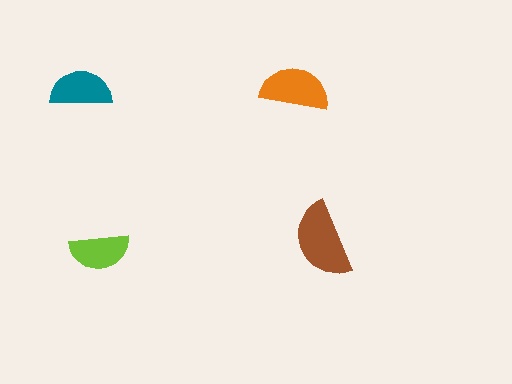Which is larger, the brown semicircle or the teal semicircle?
The brown one.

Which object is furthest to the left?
The teal semicircle is leftmost.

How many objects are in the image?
There are 4 objects in the image.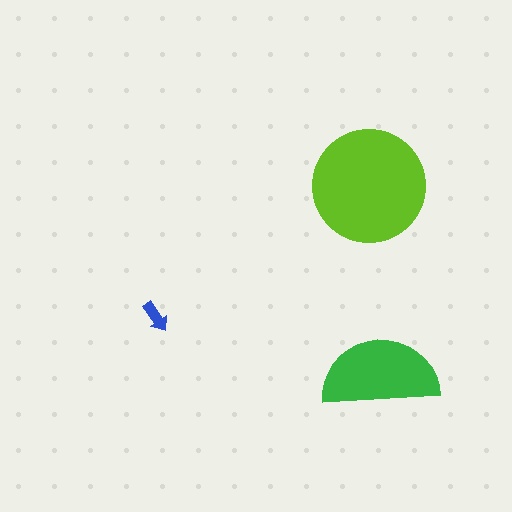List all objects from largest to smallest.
The lime circle, the green semicircle, the blue arrow.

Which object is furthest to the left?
The blue arrow is leftmost.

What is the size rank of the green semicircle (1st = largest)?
2nd.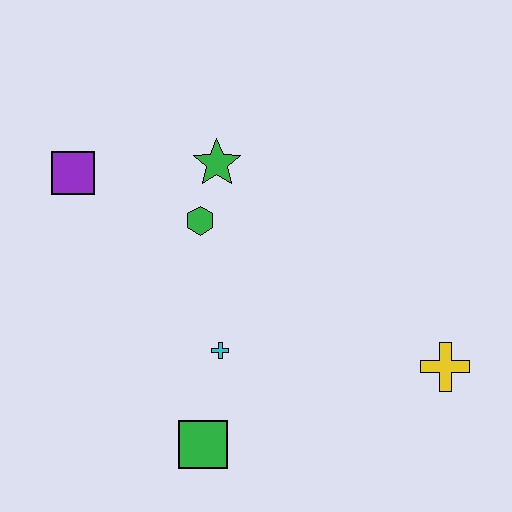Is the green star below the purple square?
No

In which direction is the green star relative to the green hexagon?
The green star is above the green hexagon.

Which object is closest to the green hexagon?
The green star is closest to the green hexagon.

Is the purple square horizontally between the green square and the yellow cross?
No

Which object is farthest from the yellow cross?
The purple square is farthest from the yellow cross.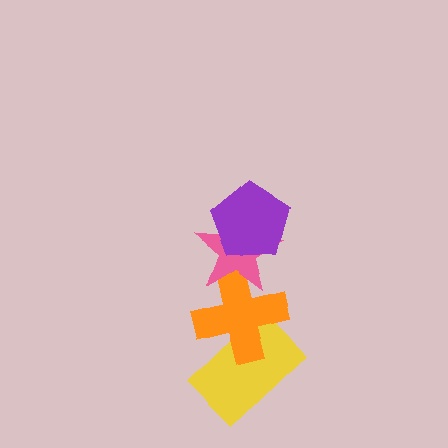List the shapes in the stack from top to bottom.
From top to bottom: the purple pentagon, the pink star, the orange cross, the yellow rectangle.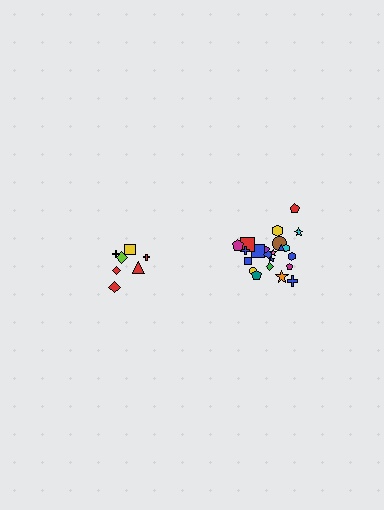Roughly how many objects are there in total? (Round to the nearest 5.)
Roughly 30 objects in total.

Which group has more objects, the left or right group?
The right group.